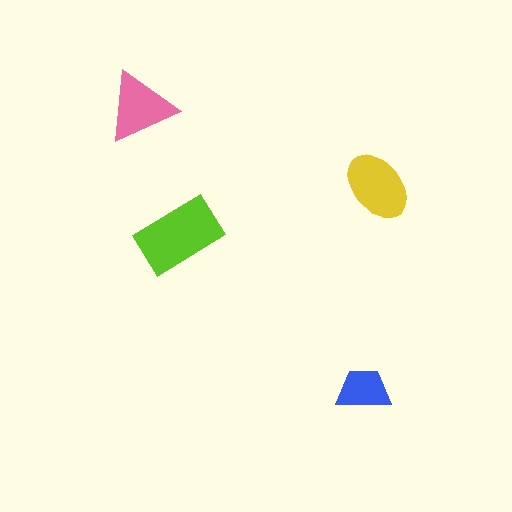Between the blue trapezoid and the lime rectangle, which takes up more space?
The lime rectangle.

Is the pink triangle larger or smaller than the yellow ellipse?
Smaller.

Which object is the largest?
The lime rectangle.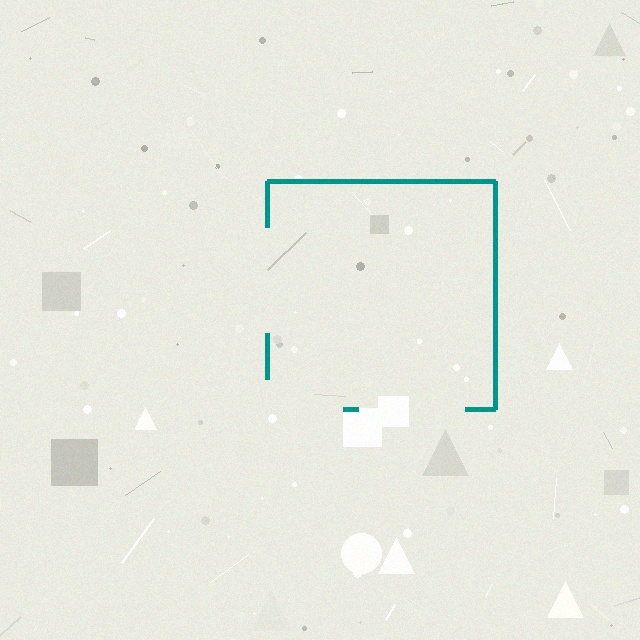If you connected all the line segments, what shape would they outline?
They would outline a square.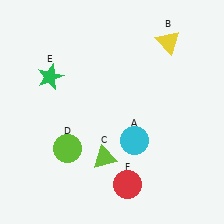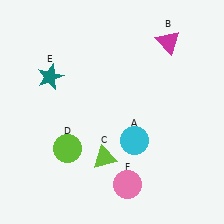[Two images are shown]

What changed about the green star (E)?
In Image 1, E is green. In Image 2, it changed to teal.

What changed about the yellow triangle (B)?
In Image 1, B is yellow. In Image 2, it changed to magenta.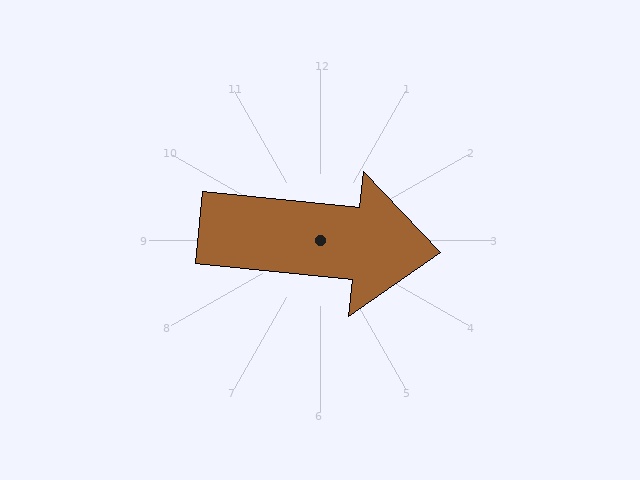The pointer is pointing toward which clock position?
Roughly 3 o'clock.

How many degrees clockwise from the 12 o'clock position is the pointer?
Approximately 96 degrees.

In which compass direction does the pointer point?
East.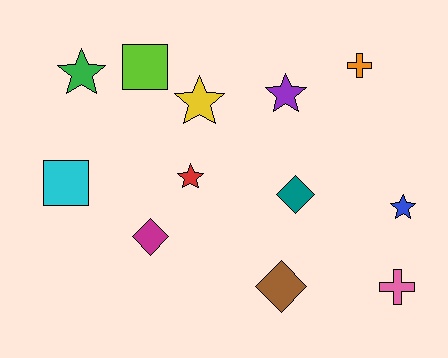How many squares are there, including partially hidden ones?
There are 2 squares.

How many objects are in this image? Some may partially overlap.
There are 12 objects.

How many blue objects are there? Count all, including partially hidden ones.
There is 1 blue object.